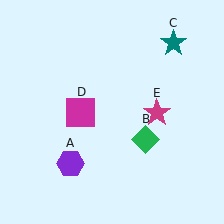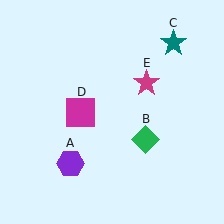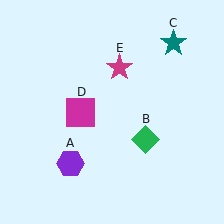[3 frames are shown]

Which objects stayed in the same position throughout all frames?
Purple hexagon (object A) and green diamond (object B) and teal star (object C) and magenta square (object D) remained stationary.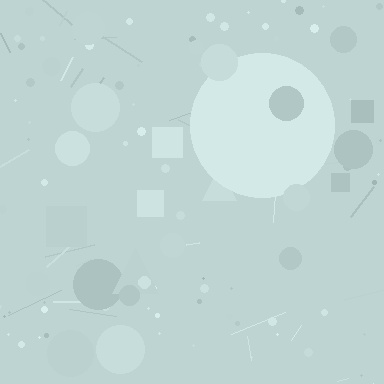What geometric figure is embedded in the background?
A circle is embedded in the background.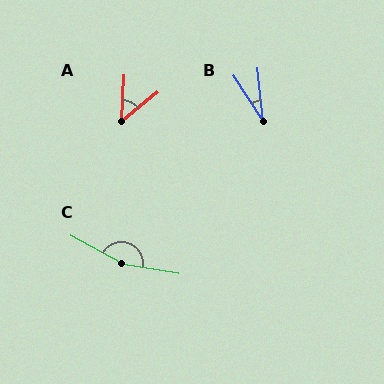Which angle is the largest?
C, at approximately 160 degrees.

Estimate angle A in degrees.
Approximately 48 degrees.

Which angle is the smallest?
B, at approximately 27 degrees.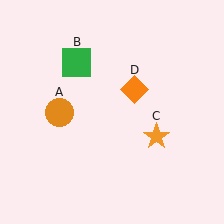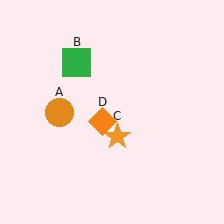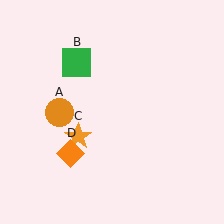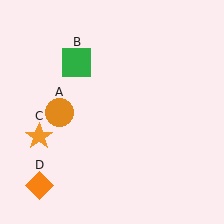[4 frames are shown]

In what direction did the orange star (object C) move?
The orange star (object C) moved left.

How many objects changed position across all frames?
2 objects changed position: orange star (object C), orange diamond (object D).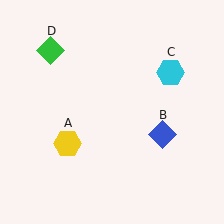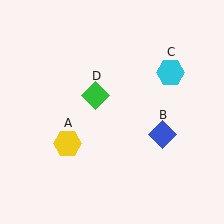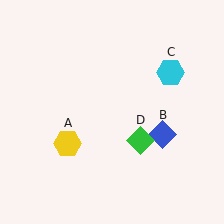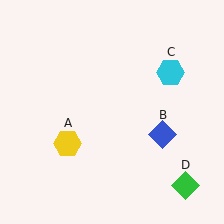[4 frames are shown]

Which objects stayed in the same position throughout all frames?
Yellow hexagon (object A) and blue diamond (object B) and cyan hexagon (object C) remained stationary.